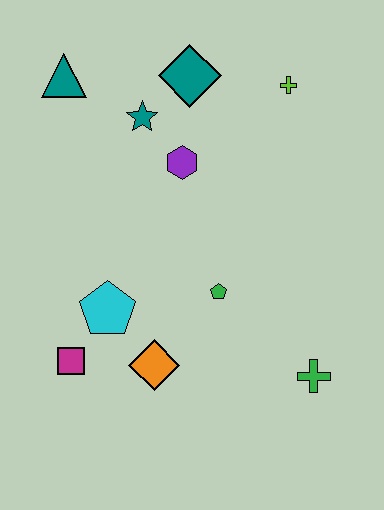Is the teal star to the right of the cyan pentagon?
Yes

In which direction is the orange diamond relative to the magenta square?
The orange diamond is to the right of the magenta square.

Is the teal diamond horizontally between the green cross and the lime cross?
No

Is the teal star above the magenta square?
Yes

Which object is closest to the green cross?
The green pentagon is closest to the green cross.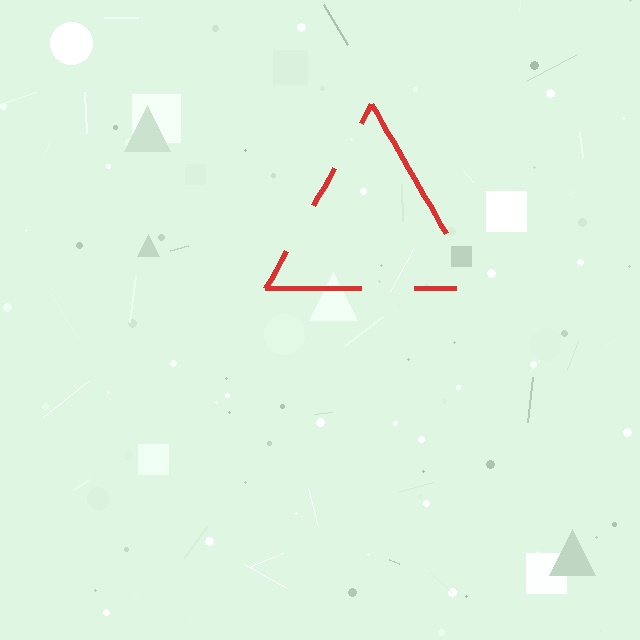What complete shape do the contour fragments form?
The contour fragments form a triangle.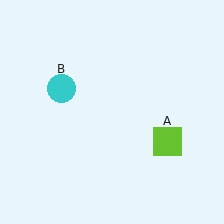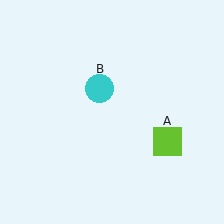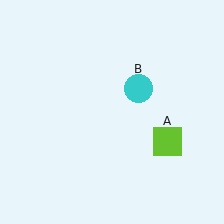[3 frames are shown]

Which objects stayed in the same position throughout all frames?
Lime square (object A) remained stationary.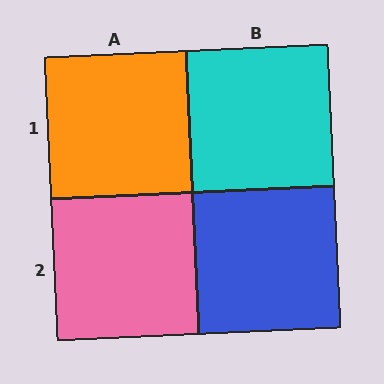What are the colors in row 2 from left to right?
Pink, blue.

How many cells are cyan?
1 cell is cyan.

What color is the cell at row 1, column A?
Orange.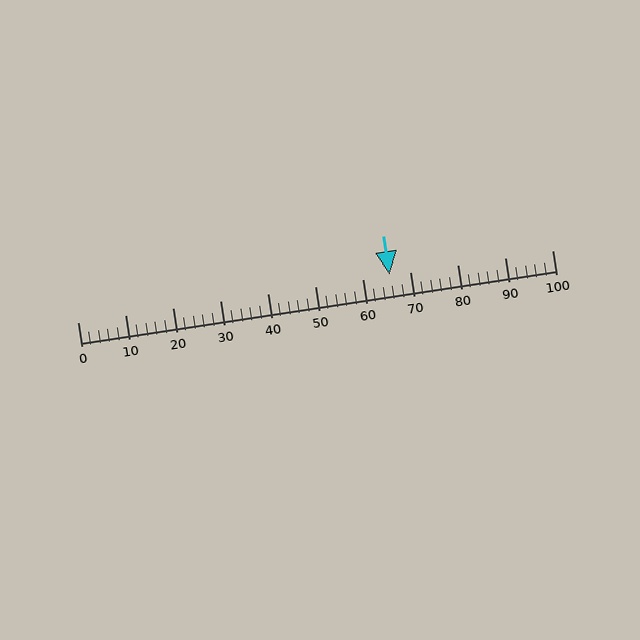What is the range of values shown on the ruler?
The ruler shows values from 0 to 100.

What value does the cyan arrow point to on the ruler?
The cyan arrow points to approximately 66.